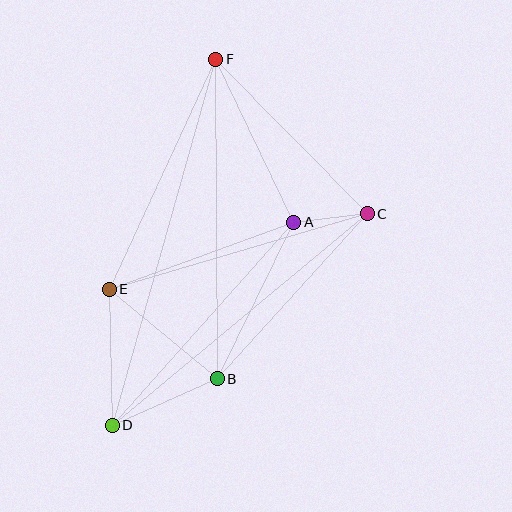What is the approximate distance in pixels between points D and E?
The distance between D and E is approximately 136 pixels.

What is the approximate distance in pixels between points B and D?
The distance between B and D is approximately 115 pixels.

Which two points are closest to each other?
Points A and C are closest to each other.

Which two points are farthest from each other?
Points D and F are farthest from each other.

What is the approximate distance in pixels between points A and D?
The distance between A and D is approximately 272 pixels.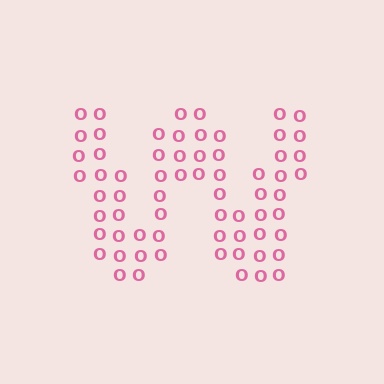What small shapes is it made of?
It is made of small letter O's.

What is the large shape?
The large shape is the letter W.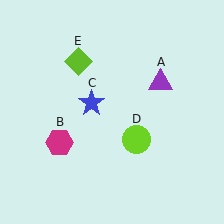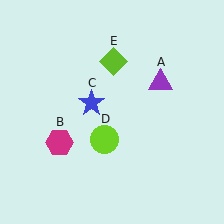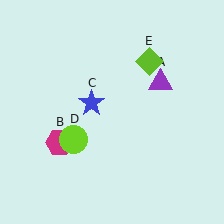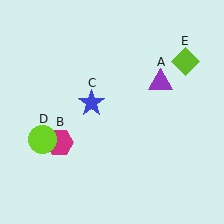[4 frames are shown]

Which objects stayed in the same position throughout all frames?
Purple triangle (object A) and magenta hexagon (object B) and blue star (object C) remained stationary.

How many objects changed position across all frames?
2 objects changed position: lime circle (object D), lime diamond (object E).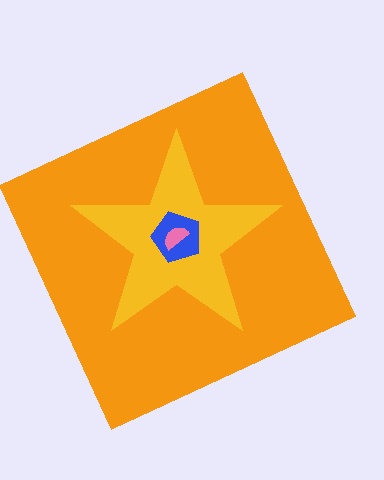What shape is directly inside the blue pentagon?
The pink semicircle.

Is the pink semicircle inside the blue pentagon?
Yes.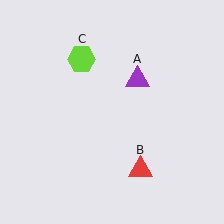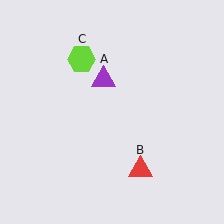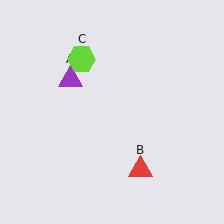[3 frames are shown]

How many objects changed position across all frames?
1 object changed position: purple triangle (object A).